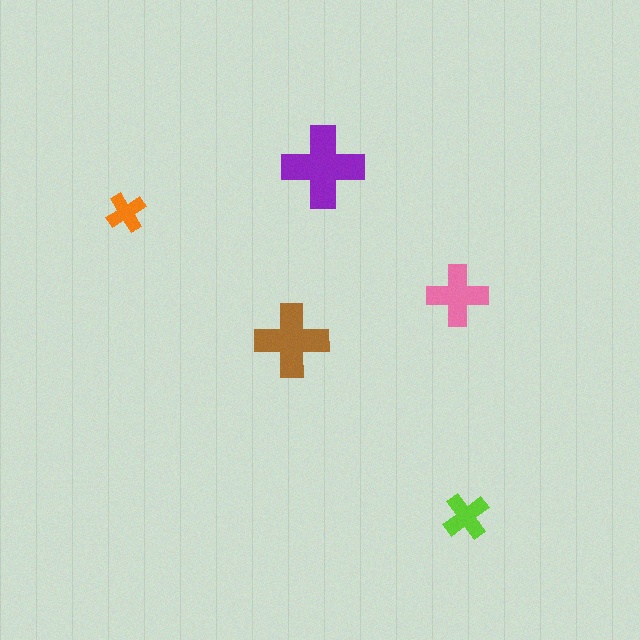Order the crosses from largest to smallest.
the purple one, the brown one, the pink one, the lime one, the orange one.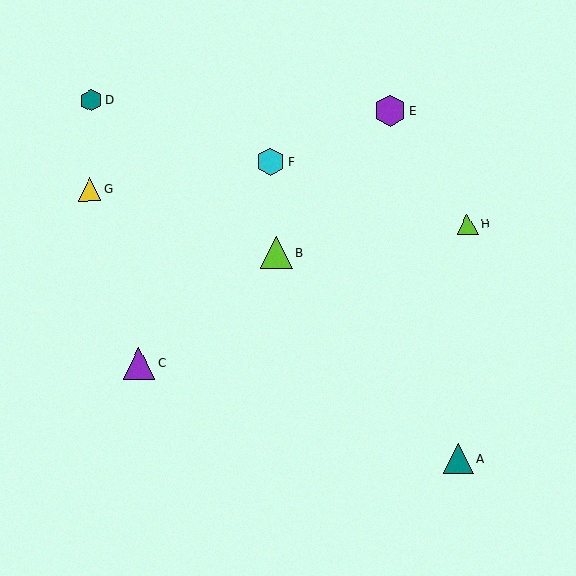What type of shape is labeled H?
Shape H is a lime triangle.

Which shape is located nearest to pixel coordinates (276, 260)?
The lime triangle (labeled B) at (276, 253) is nearest to that location.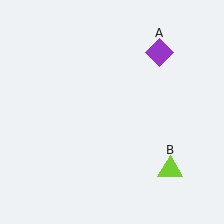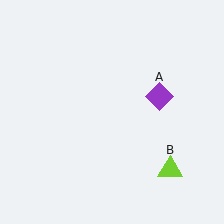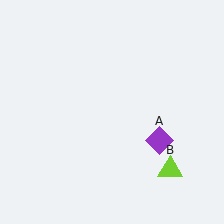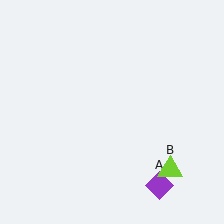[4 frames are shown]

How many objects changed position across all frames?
1 object changed position: purple diamond (object A).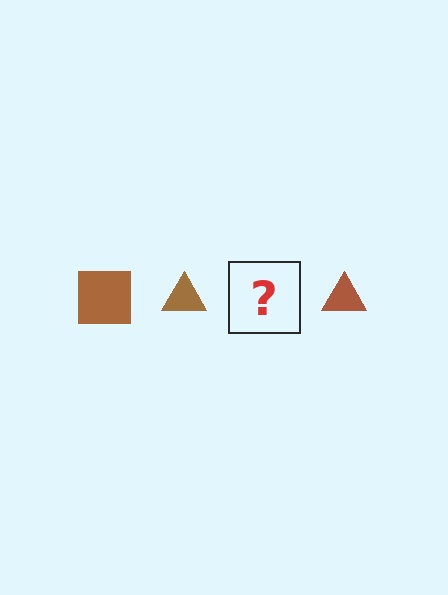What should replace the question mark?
The question mark should be replaced with a brown square.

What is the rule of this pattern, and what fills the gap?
The rule is that the pattern cycles through square, triangle shapes in brown. The gap should be filled with a brown square.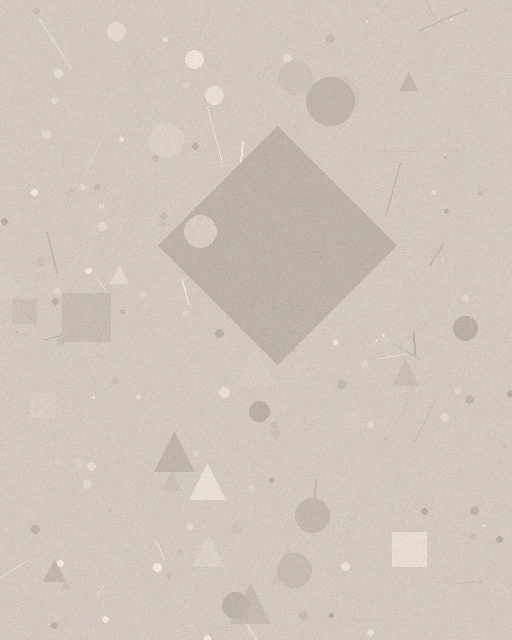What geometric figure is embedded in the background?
A diamond is embedded in the background.